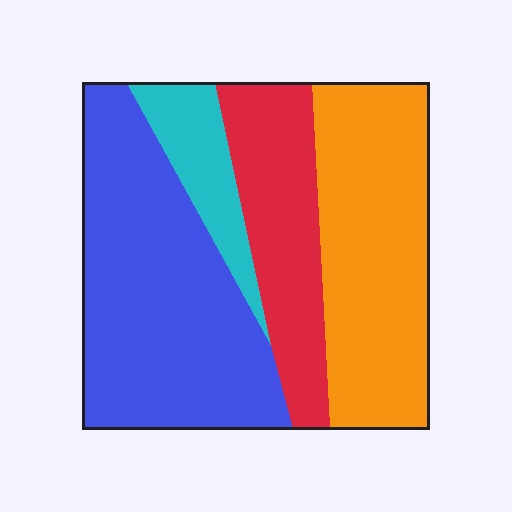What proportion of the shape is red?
Red takes up between a sixth and a third of the shape.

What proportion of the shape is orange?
Orange covers 31% of the shape.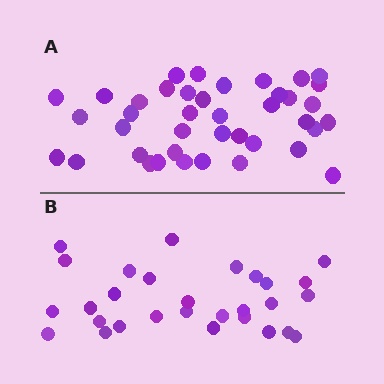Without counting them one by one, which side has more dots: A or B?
Region A (the top region) has more dots.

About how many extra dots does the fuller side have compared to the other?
Region A has roughly 12 or so more dots than region B.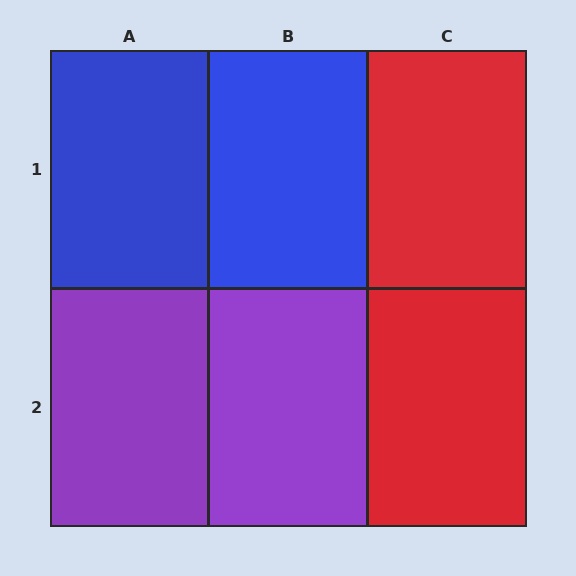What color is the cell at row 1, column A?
Blue.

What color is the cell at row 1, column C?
Red.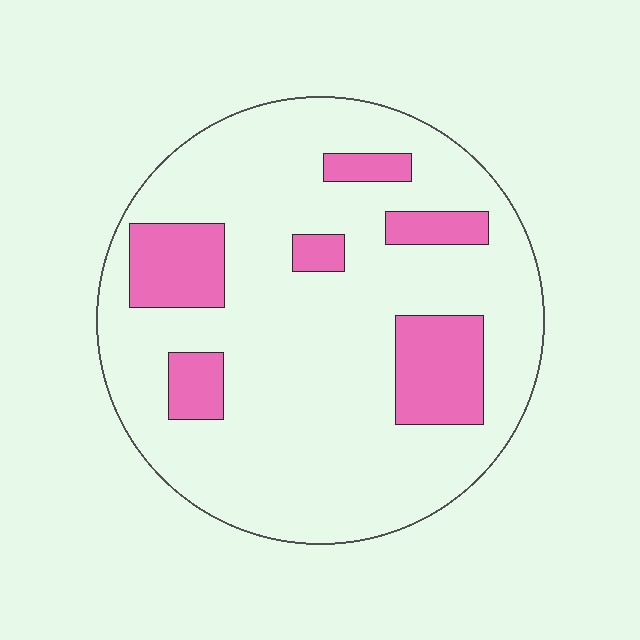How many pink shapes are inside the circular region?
6.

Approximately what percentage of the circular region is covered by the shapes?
Approximately 20%.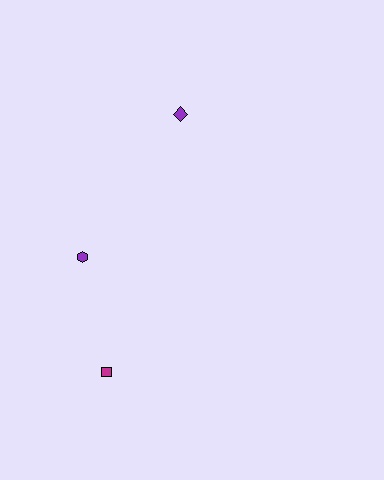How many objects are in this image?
There are 3 objects.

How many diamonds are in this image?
There is 1 diamond.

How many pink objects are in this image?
There are no pink objects.